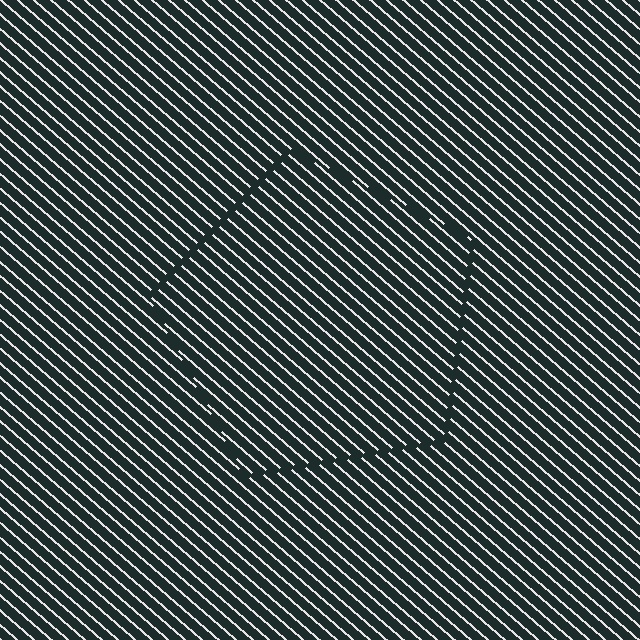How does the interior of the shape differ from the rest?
The interior of the shape contains the same grating, shifted by half a period — the contour is defined by the phase discontinuity where line-ends from the inner and outer gratings abut.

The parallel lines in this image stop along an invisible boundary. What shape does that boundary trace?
An illusory pentagon. The interior of the shape contains the same grating, shifted by half a period — the contour is defined by the phase discontinuity where line-ends from the inner and outer gratings abut.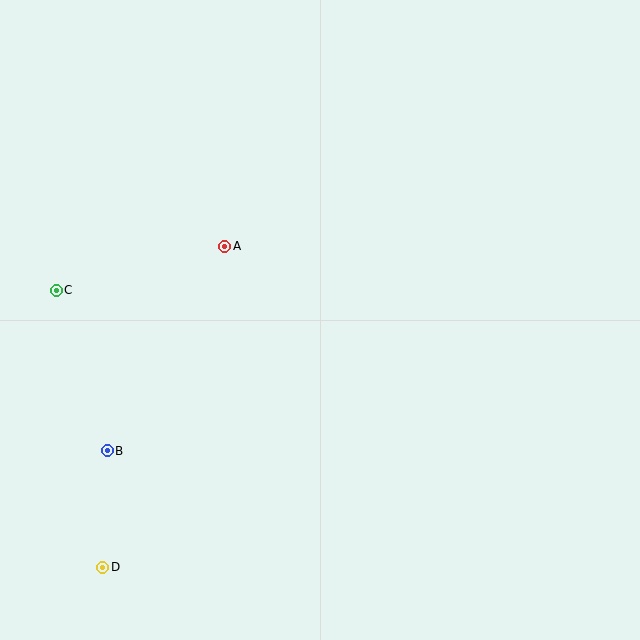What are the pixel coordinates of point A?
Point A is at (225, 246).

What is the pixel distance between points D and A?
The distance between D and A is 343 pixels.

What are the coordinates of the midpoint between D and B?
The midpoint between D and B is at (105, 509).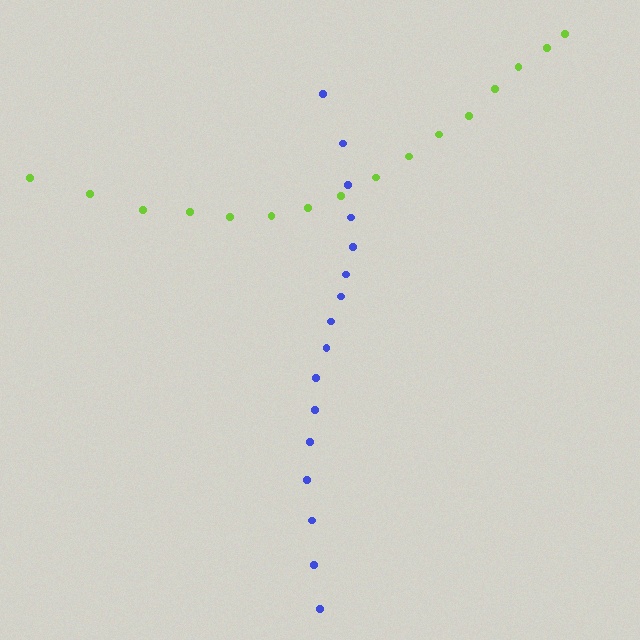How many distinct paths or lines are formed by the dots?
There are 2 distinct paths.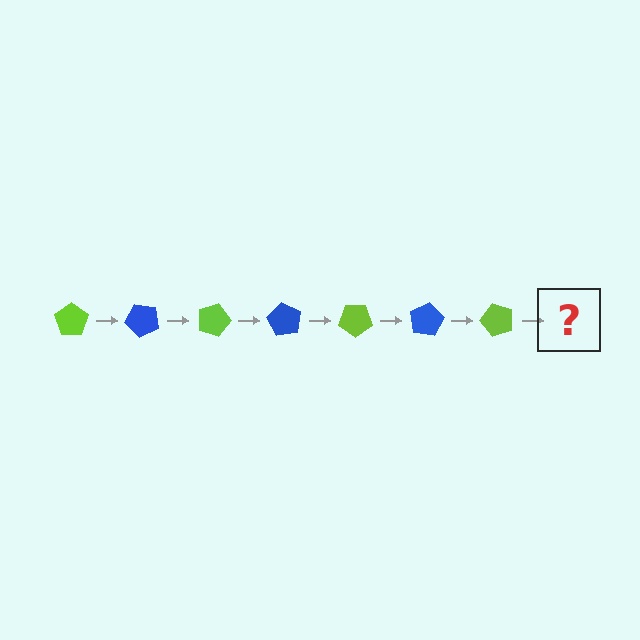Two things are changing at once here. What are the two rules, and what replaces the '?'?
The two rules are that it rotates 45 degrees each step and the color cycles through lime and blue. The '?' should be a blue pentagon, rotated 315 degrees from the start.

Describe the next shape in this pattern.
It should be a blue pentagon, rotated 315 degrees from the start.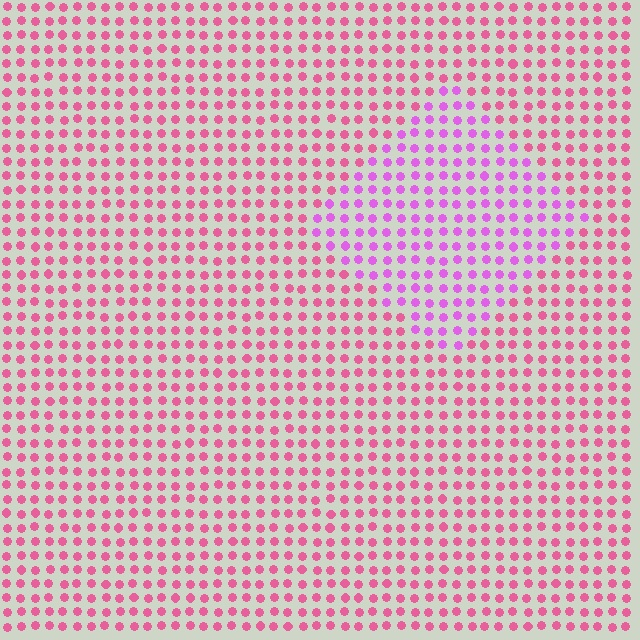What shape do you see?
I see a diamond.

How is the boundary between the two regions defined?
The boundary is defined purely by a slight shift in hue (about 37 degrees). Spacing, size, and orientation are identical on both sides.